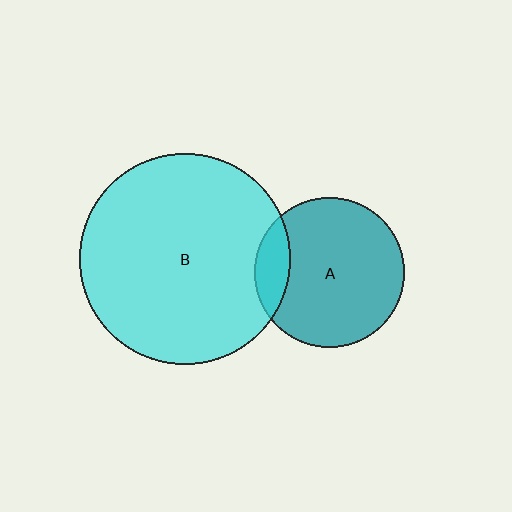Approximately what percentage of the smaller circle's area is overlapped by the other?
Approximately 15%.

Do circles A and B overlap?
Yes.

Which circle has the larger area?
Circle B (cyan).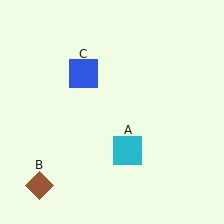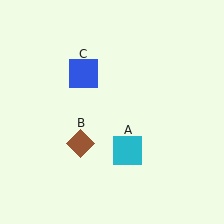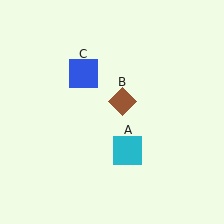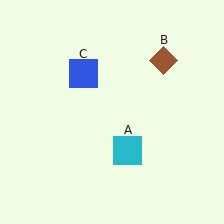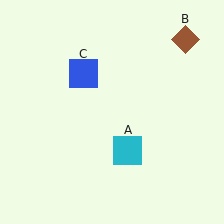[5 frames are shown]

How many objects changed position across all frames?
1 object changed position: brown diamond (object B).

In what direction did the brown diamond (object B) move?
The brown diamond (object B) moved up and to the right.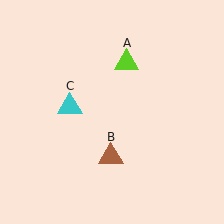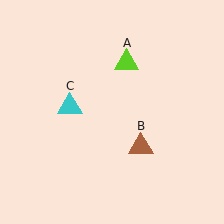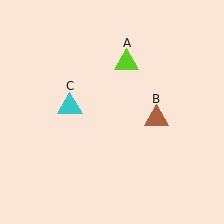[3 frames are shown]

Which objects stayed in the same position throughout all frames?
Lime triangle (object A) and cyan triangle (object C) remained stationary.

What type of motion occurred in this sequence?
The brown triangle (object B) rotated counterclockwise around the center of the scene.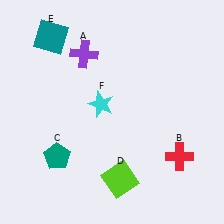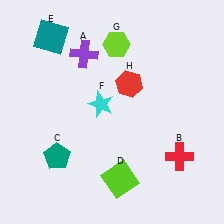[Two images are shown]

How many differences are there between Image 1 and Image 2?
There are 2 differences between the two images.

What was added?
A lime hexagon (G), a red hexagon (H) were added in Image 2.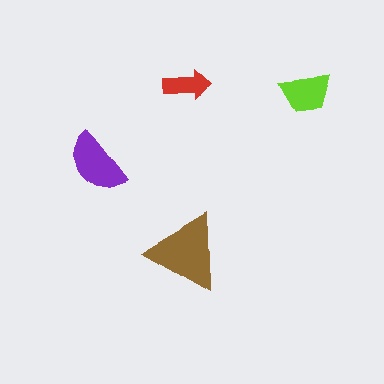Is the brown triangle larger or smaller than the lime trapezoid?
Larger.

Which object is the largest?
The brown triangle.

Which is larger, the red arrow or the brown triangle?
The brown triangle.